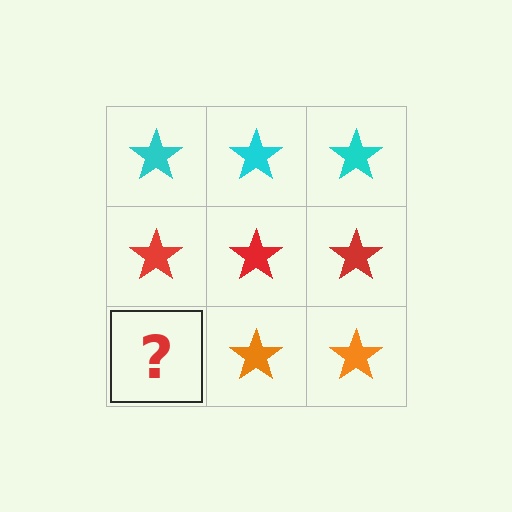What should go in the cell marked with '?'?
The missing cell should contain an orange star.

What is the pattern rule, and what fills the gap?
The rule is that each row has a consistent color. The gap should be filled with an orange star.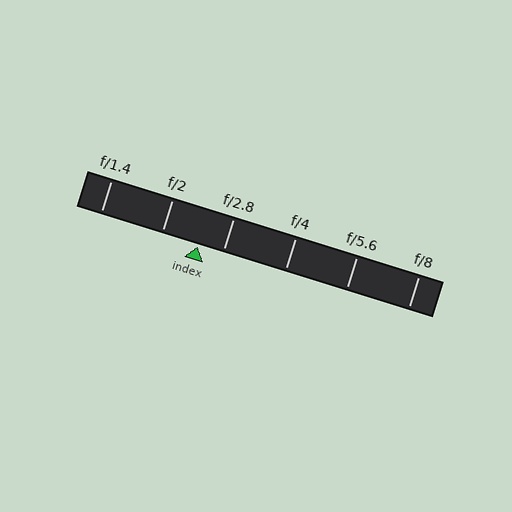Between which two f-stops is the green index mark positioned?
The index mark is between f/2 and f/2.8.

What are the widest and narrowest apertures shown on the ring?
The widest aperture shown is f/1.4 and the narrowest is f/8.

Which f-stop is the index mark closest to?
The index mark is closest to f/2.8.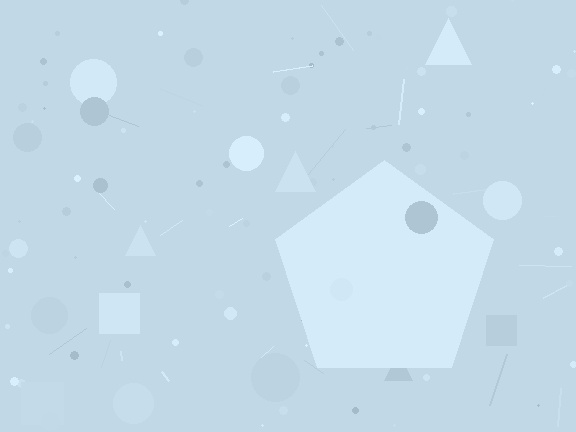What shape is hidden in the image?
A pentagon is hidden in the image.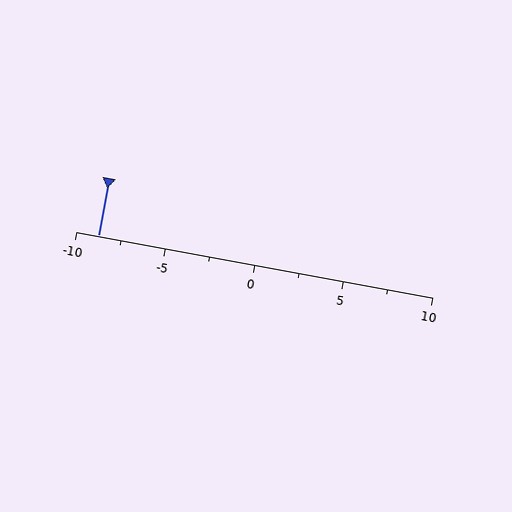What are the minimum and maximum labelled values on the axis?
The axis runs from -10 to 10.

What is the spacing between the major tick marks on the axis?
The major ticks are spaced 5 apart.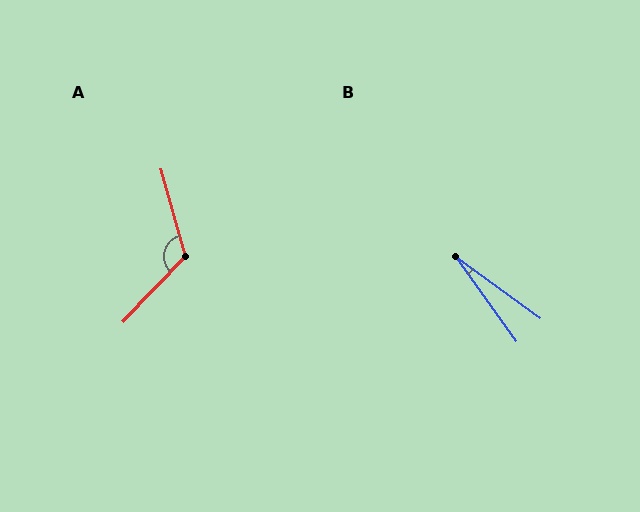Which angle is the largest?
A, at approximately 121 degrees.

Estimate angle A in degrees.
Approximately 121 degrees.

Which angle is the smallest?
B, at approximately 18 degrees.